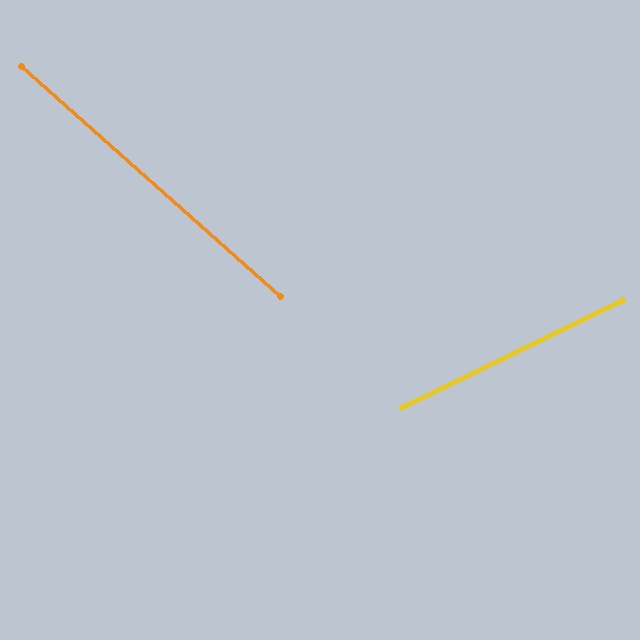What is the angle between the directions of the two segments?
Approximately 68 degrees.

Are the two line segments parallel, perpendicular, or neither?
Neither parallel nor perpendicular — they differ by about 68°.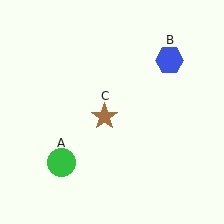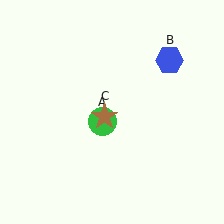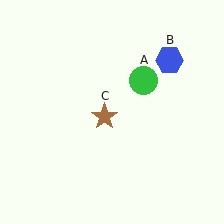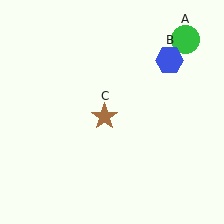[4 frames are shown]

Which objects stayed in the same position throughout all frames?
Blue hexagon (object B) and brown star (object C) remained stationary.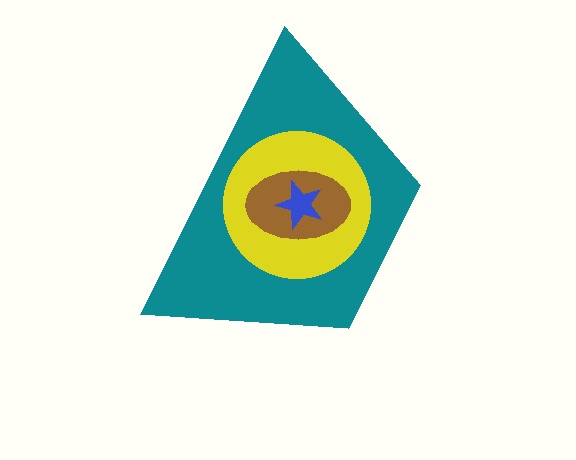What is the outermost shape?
The teal trapezoid.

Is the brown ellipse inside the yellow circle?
Yes.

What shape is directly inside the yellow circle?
The brown ellipse.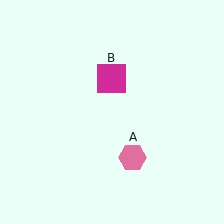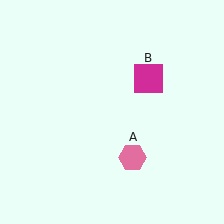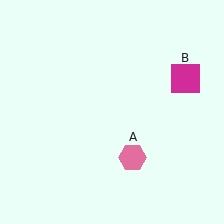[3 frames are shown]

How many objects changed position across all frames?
1 object changed position: magenta square (object B).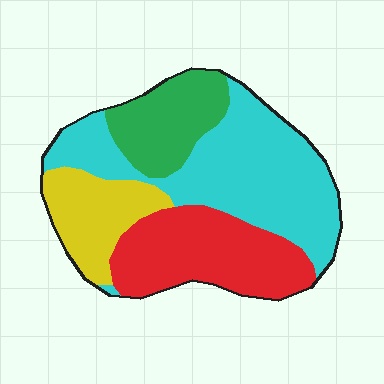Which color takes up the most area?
Cyan, at roughly 40%.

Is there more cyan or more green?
Cyan.